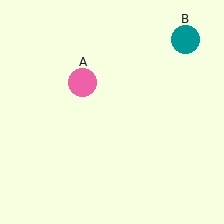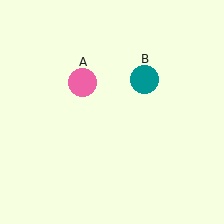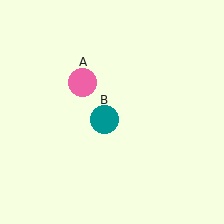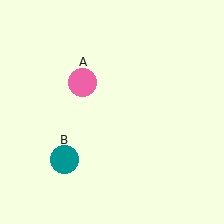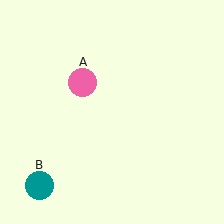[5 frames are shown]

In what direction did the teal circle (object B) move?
The teal circle (object B) moved down and to the left.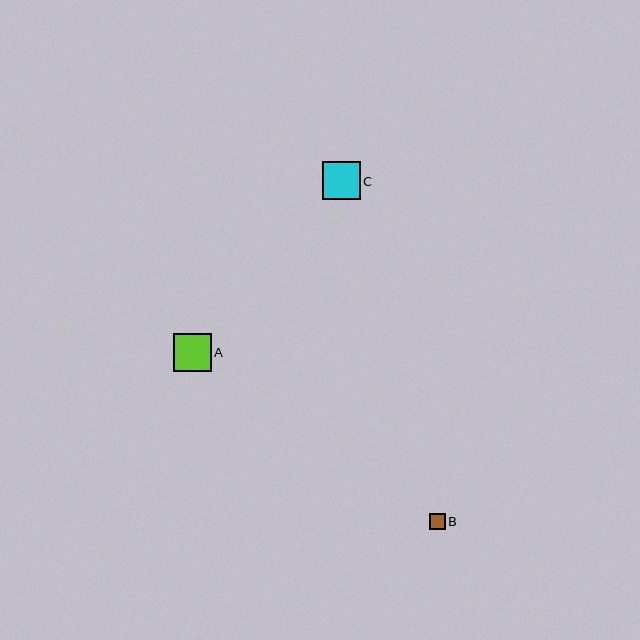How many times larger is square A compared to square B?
Square A is approximately 2.4 times the size of square B.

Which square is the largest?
Square C is the largest with a size of approximately 38 pixels.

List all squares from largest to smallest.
From largest to smallest: C, A, B.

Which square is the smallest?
Square B is the smallest with a size of approximately 16 pixels.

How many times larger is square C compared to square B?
Square C is approximately 2.4 times the size of square B.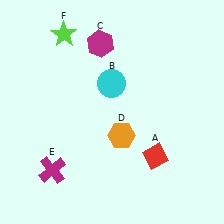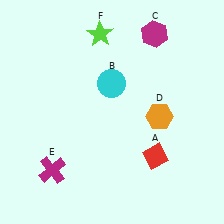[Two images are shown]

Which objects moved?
The objects that moved are: the magenta hexagon (C), the orange hexagon (D), the lime star (F).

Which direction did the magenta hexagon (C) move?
The magenta hexagon (C) moved right.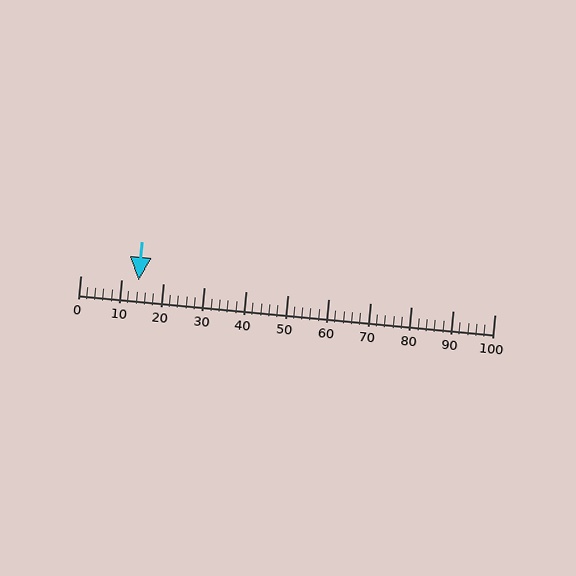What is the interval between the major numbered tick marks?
The major tick marks are spaced 10 units apart.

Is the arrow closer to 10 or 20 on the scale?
The arrow is closer to 10.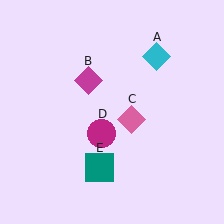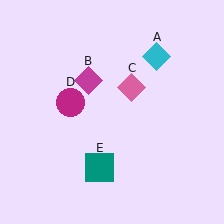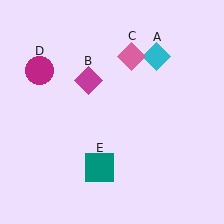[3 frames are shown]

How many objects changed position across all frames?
2 objects changed position: pink diamond (object C), magenta circle (object D).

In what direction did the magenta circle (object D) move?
The magenta circle (object D) moved up and to the left.